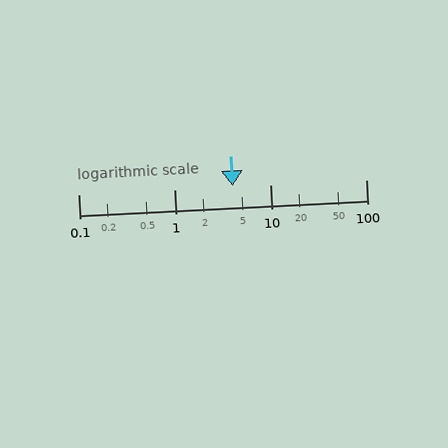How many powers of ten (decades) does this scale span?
The scale spans 3 decades, from 0.1 to 100.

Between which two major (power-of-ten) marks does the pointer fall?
The pointer is between 1 and 10.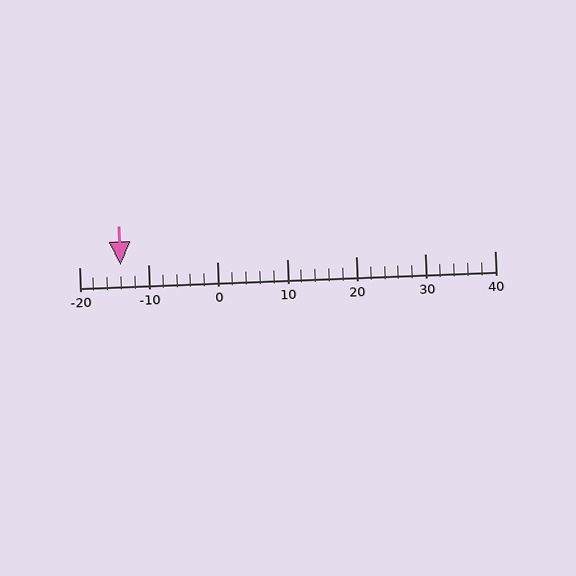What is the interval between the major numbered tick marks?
The major tick marks are spaced 10 units apart.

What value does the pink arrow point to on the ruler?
The pink arrow points to approximately -14.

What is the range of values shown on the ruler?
The ruler shows values from -20 to 40.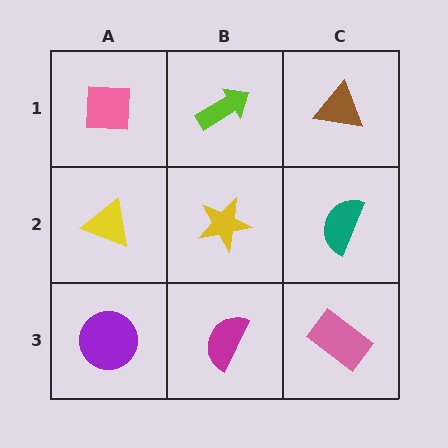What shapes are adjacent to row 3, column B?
A yellow star (row 2, column B), a purple circle (row 3, column A), a pink rectangle (row 3, column C).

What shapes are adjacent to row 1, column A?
A yellow triangle (row 2, column A), a lime arrow (row 1, column B).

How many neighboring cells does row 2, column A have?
3.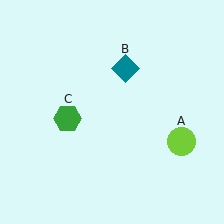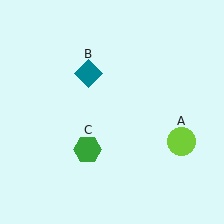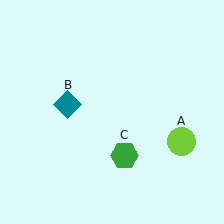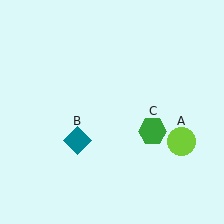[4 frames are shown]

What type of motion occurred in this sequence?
The teal diamond (object B), green hexagon (object C) rotated counterclockwise around the center of the scene.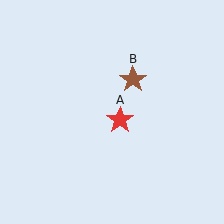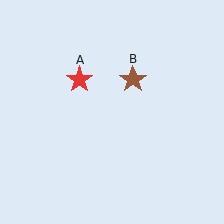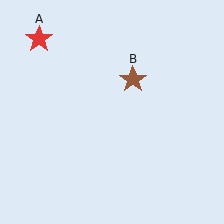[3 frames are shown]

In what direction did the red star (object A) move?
The red star (object A) moved up and to the left.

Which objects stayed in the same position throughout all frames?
Brown star (object B) remained stationary.